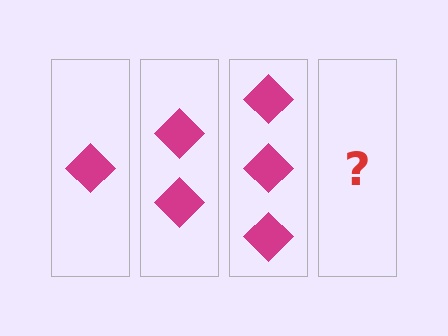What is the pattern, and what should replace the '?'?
The pattern is that each step adds one more diamond. The '?' should be 4 diamonds.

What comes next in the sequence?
The next element should be 4 diamonds.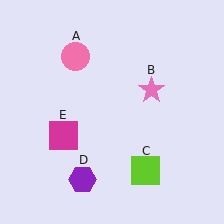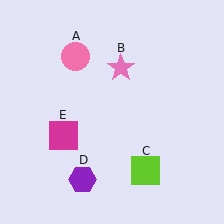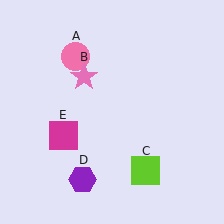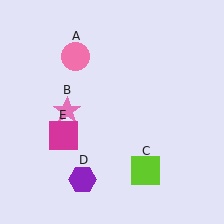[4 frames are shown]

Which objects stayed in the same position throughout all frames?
Pink circle (object A) and lime square (object C) and purple hexagon (object D) and magenta square (object E) remained stationary.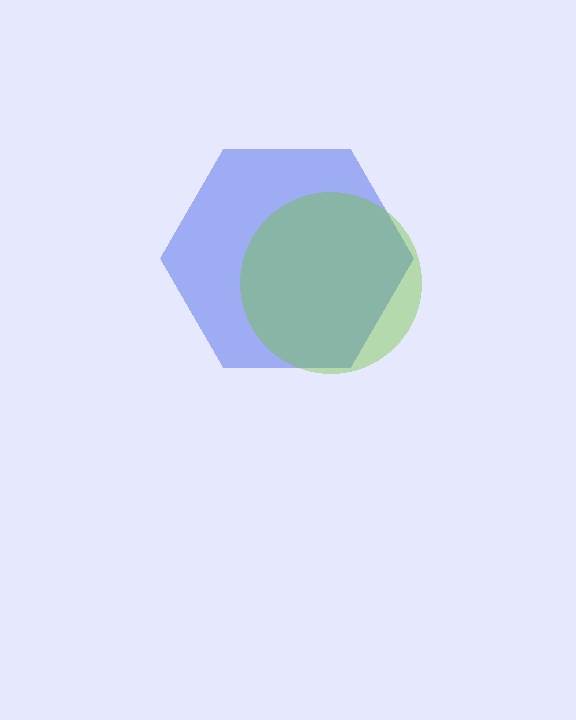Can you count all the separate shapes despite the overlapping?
Yes, there are 2 separate shapes.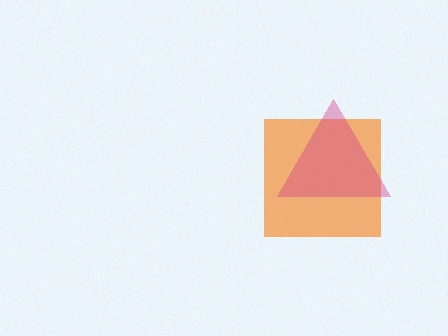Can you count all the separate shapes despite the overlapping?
Yes, there are 2 separate shapes.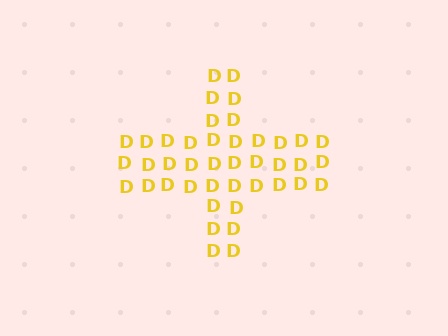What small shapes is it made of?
It is made of small letter D's.